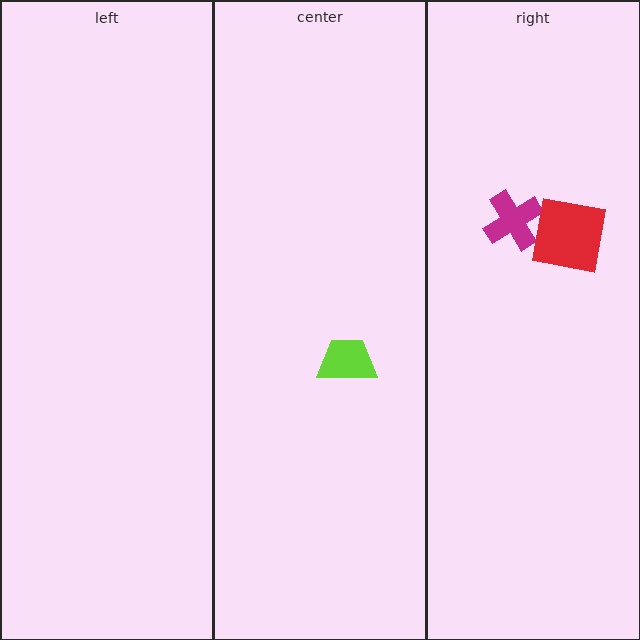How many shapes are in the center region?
1.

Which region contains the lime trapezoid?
The center region.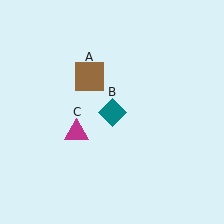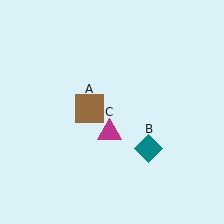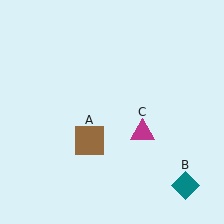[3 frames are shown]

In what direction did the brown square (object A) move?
The brown square (object A) moved down.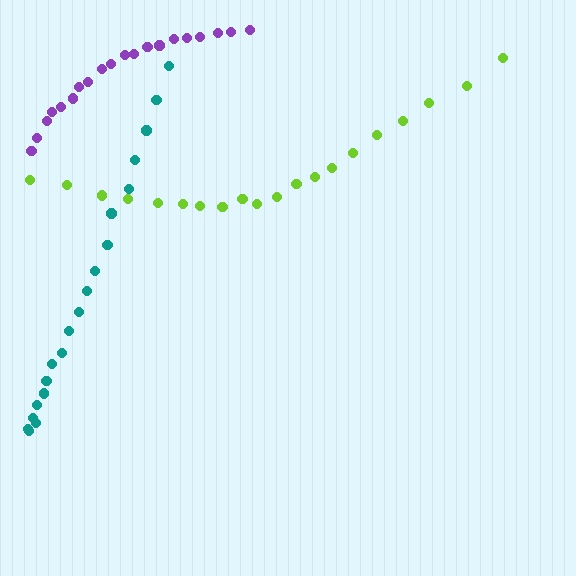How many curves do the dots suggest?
There are 3 distinct paths.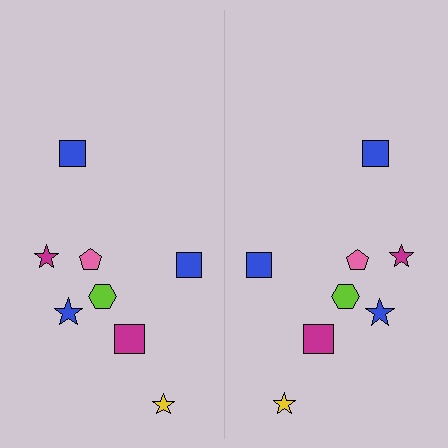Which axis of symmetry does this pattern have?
The pattern has a vertical axis of symmetry running through the center of the image.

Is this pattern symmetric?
Yes, this pattern has bilateral (reflection) symmetry.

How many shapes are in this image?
There are 16 shapes in this image.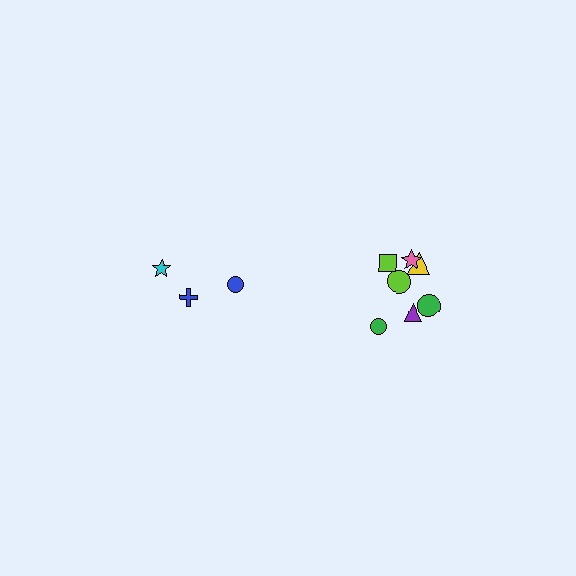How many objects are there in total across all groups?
There are 10 objects.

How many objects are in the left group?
There are 3 objects.